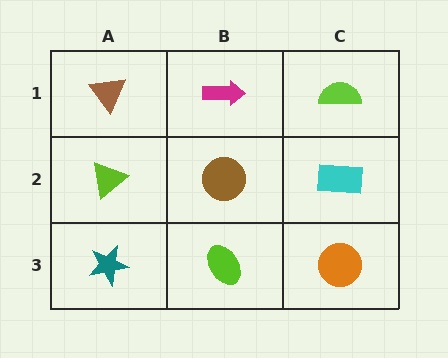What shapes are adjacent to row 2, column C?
A lime semicircle (row 1, column C), an orange circle (row 3, column C), a brown circle (row 2, column B).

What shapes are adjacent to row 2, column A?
A brown triangle (row 1, column A), a teal star (row 3, column A), a brown circle (row 2, column B).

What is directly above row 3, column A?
A lime triangle.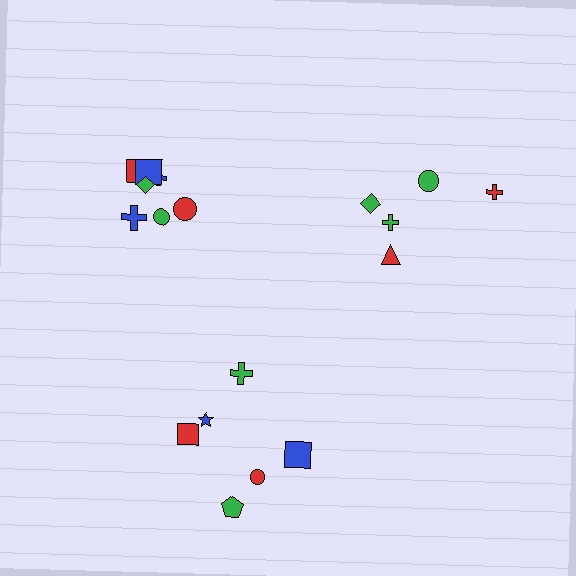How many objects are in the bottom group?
There are 6 objects.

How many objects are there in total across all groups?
There are 18 objects.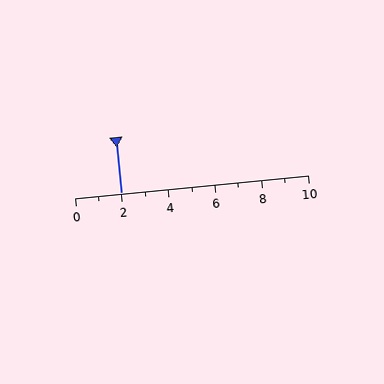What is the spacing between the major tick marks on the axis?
The major ticks are spaced 2 apart.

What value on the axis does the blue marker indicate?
The marker indicates approximately 2.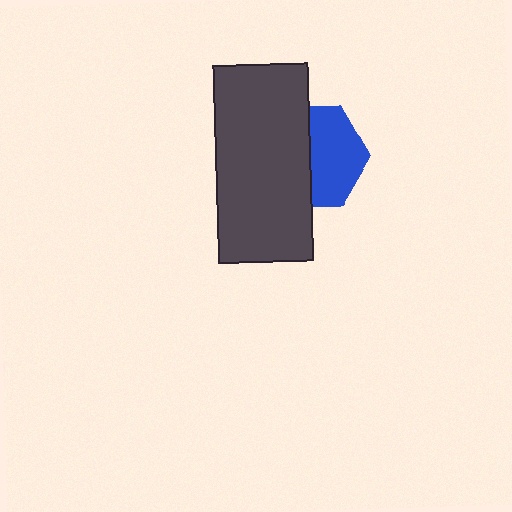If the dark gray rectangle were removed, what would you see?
You would see the complete blue hexagon.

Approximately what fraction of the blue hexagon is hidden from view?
Roughly 48% of the blue hexagon is hidden behind the dark gray rectangle.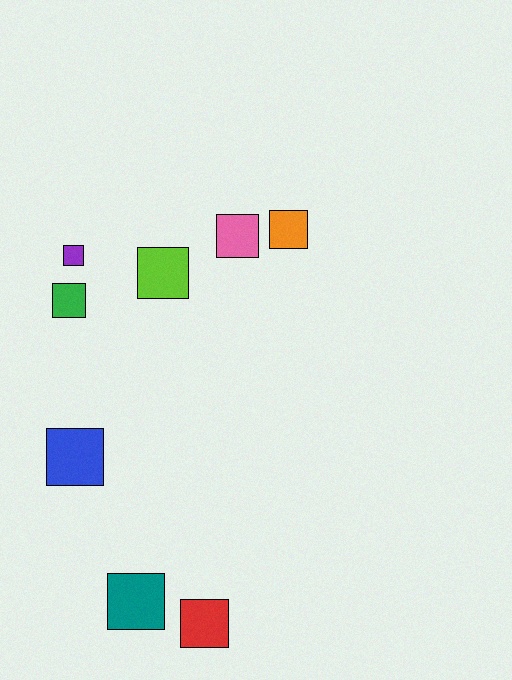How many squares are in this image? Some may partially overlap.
There are 8 squares.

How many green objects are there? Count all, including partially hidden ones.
There is 1 green object.